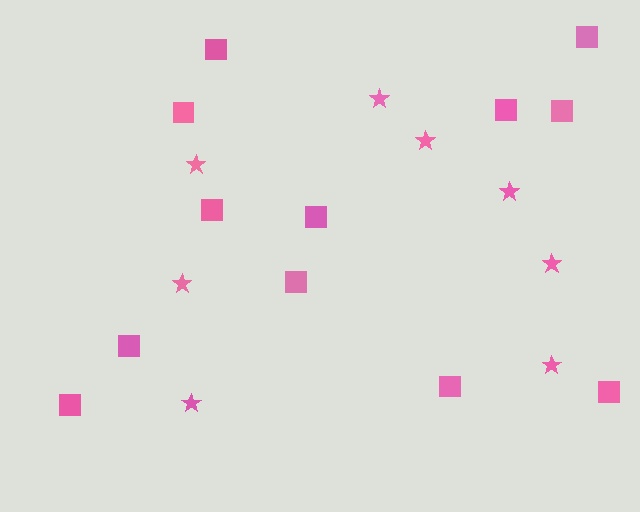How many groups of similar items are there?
There are 2 groups: one group of stars (8) and one group of squares (12).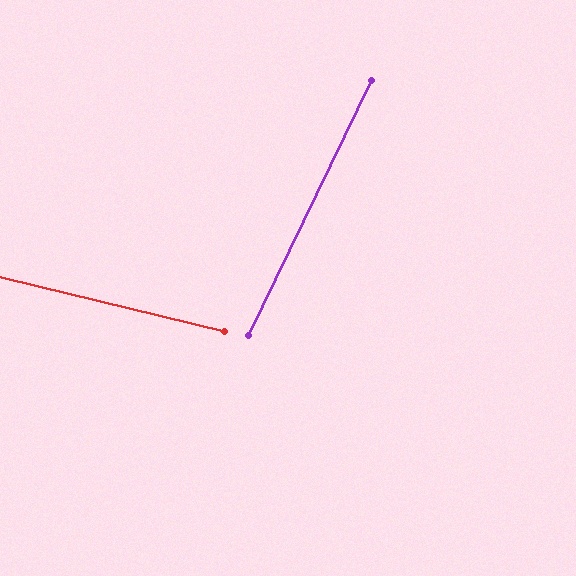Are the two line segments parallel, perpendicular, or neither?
Neither parallel nor perpendicular — they differ by about 78°.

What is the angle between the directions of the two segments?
Approximately 78 degrees.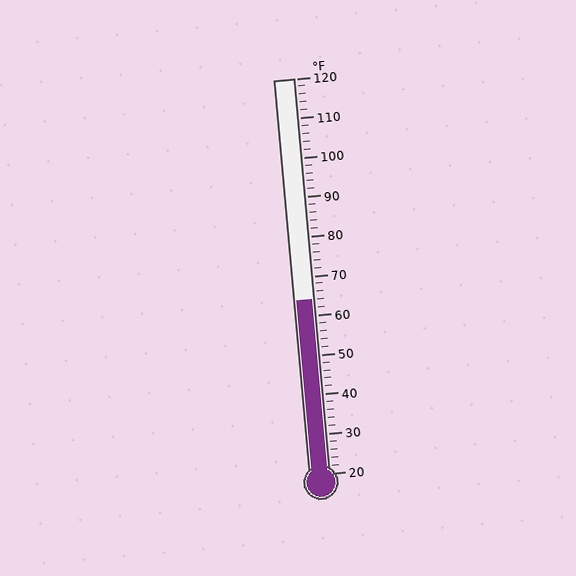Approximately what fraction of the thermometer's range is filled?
The thermometer is filled to approximately 45% of its range.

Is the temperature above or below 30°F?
The temperature is above 30°F.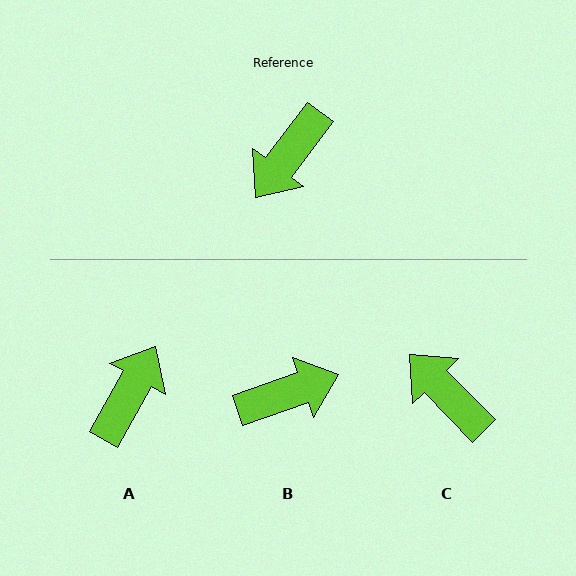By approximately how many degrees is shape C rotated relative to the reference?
Approximately 98 degrees clockwise.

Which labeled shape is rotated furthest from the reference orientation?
A, about 172 degrees away.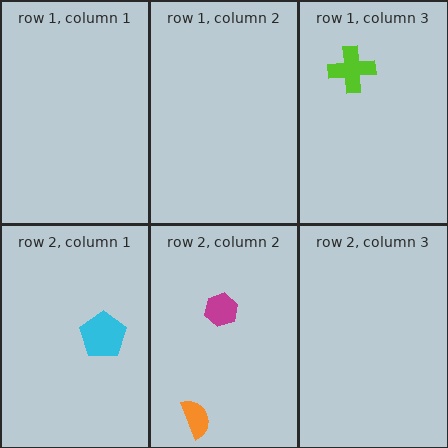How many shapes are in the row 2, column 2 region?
2.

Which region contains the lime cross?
The row 1, column 3 region.